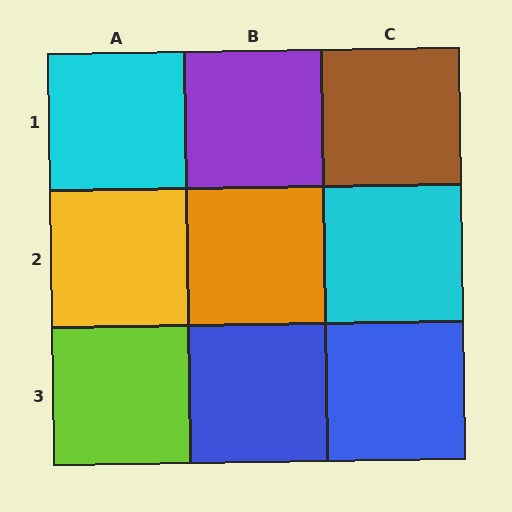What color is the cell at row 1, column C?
Brown.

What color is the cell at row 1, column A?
Cyan.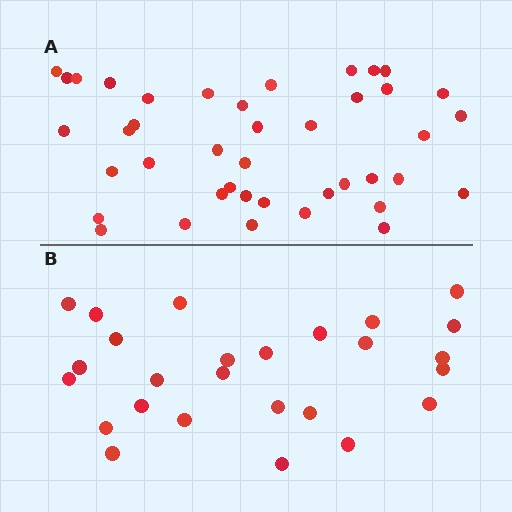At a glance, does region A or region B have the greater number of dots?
Region A (the top region) has more dots.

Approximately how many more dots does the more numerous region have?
Region A has approximately 15 more dots than region B.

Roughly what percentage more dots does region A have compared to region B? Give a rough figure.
About 60% more.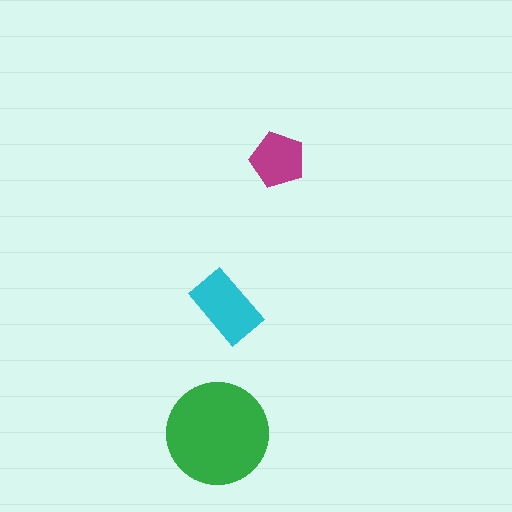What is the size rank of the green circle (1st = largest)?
1st.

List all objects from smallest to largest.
The magenta pentagon, the cyan rectangle, the green circle.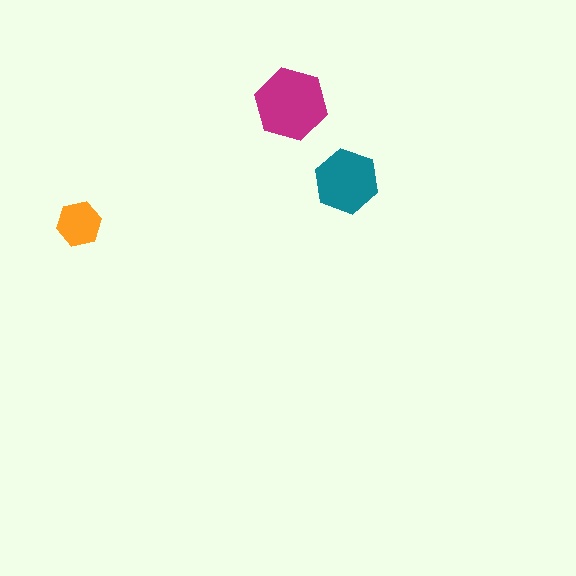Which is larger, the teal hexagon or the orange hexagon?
The teal one.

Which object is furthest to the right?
The teal hexagon is rightmost.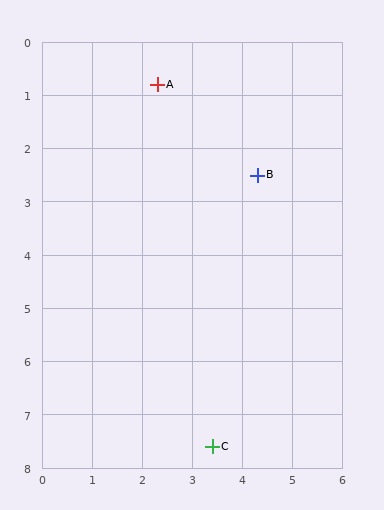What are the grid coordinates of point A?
Point A is at approximately (2.3, 0.8).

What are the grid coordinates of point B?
Point B is at approximately (4.3, 2.5).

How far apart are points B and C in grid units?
Points B and C are about 5.2 grid units apart.